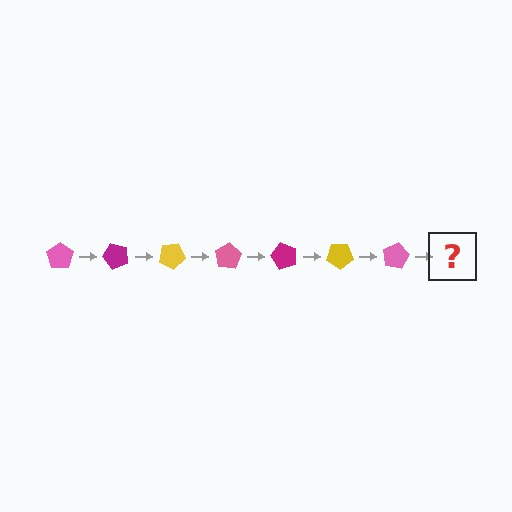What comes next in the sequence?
The next element should be a magenta pentagon, rotated 350 degrees from the start.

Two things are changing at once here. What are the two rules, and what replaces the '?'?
The two rules are that it rotates 50 degrees each step and the color cycles through pink, magenta, and yellow. The '?' should be a magenta pentagon, rotated 350 degrees from the start.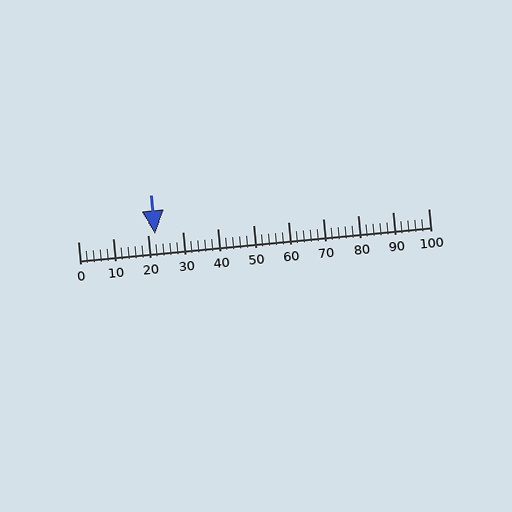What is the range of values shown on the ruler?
The ruler shows values from 0 to 100.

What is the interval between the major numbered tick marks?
The major tick marks are spaced 10 units apart.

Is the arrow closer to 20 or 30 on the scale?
The arrow is closer to 20.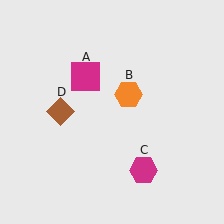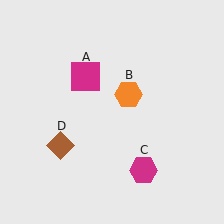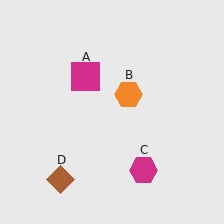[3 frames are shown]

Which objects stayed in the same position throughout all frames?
Magenta square (object A) and orange hexagon (object B) and magenta hexagon (object C) remained stationary.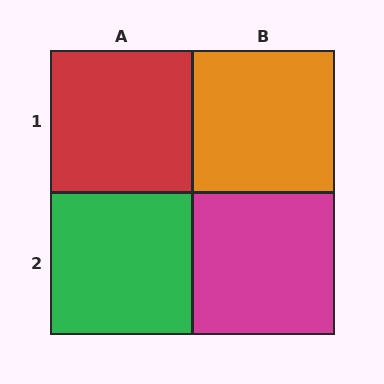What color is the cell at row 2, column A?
Green.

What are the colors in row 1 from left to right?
Red, orange.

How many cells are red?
1 cell is red.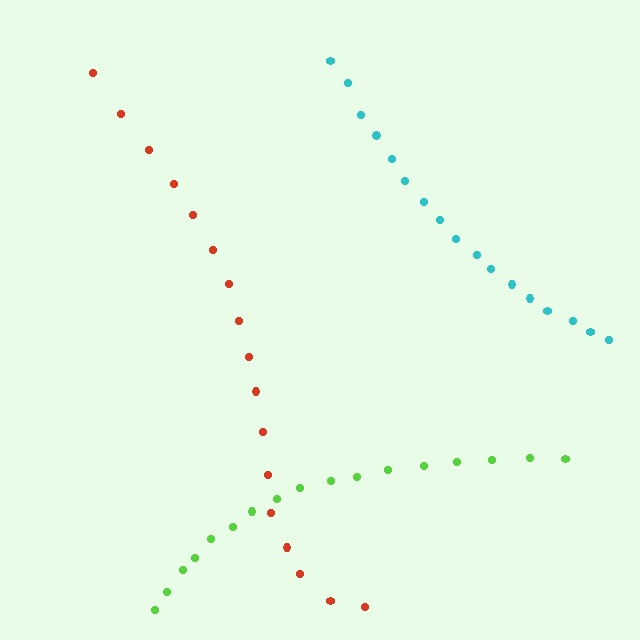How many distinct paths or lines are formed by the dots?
There are 3 distinct paths.